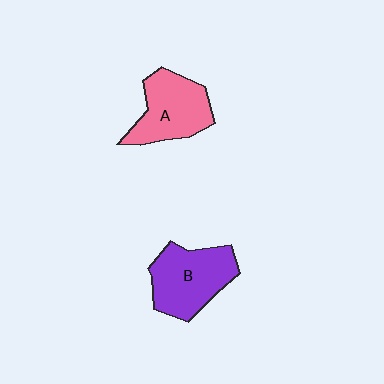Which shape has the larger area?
Shape B (purple).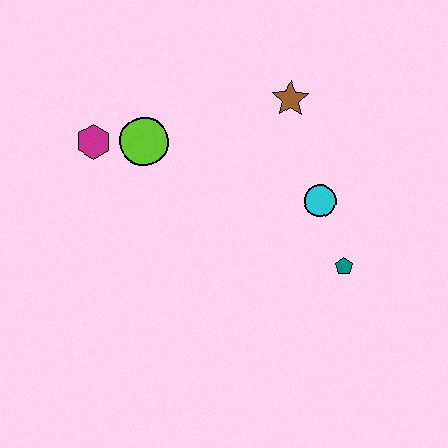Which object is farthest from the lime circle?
The teal pentagon is farthest from the lime circle.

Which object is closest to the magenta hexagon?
The lime circle is closest to the magenta hexagon.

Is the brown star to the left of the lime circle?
No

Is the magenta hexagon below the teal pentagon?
No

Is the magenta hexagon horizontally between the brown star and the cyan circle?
No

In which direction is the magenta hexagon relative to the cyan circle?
The magenta hexagon is to the left of the cyan circle.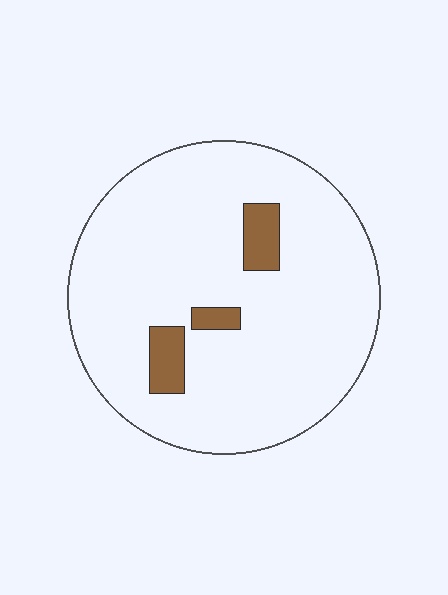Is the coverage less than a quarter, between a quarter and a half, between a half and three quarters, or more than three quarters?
Less than a quarter.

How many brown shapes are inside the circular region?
3.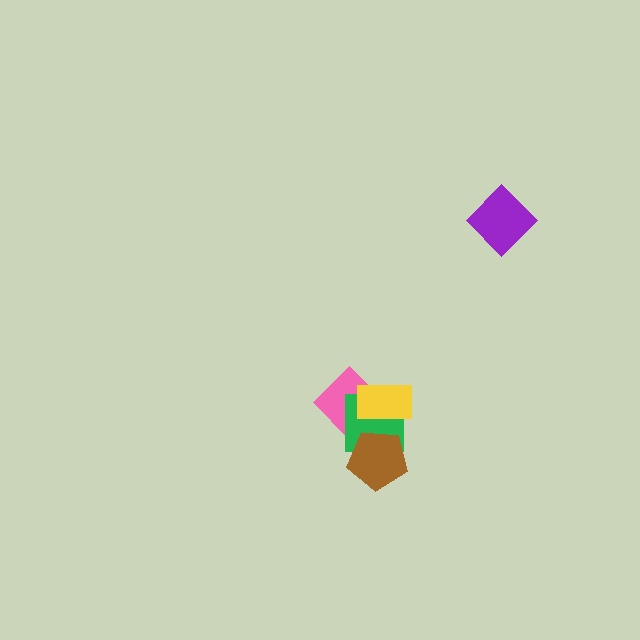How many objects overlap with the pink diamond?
2 objects overlap with the pink diamond.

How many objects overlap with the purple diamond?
0 objects overlap with the purple diamond.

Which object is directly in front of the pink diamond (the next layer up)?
The green square is directly in front of the pink diamond.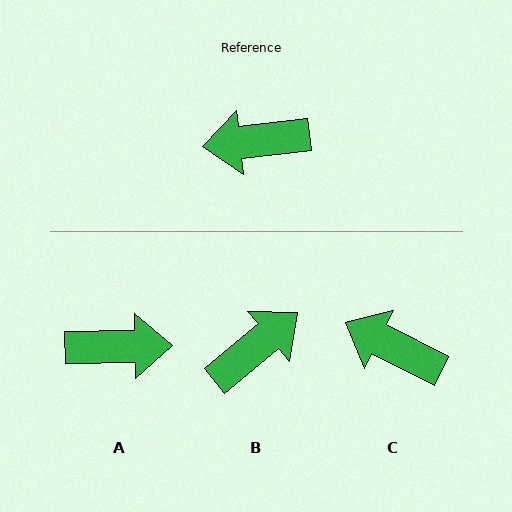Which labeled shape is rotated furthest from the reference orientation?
A, about 175 degrees away.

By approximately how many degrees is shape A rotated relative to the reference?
Approximately 175 degrees counter-clockwise.